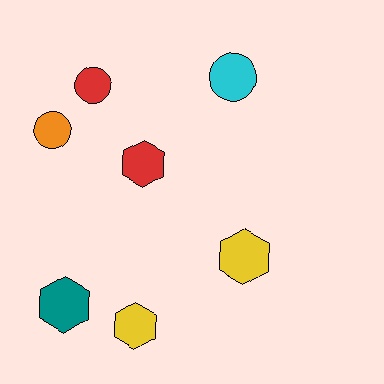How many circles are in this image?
There are 3 circles.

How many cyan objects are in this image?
There is 1 cyan object.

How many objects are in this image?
There are 7 objects.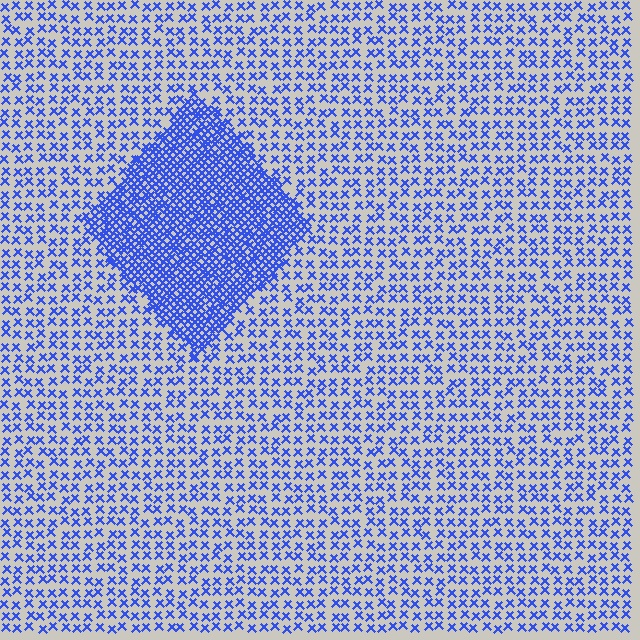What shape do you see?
I see a diamond.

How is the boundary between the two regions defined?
The boundary is defined by a change in element density (approximately 2.7x ratio). All elements are the same color, size, and shape.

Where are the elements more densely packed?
The elements are more densely packed inside the diamond boundary.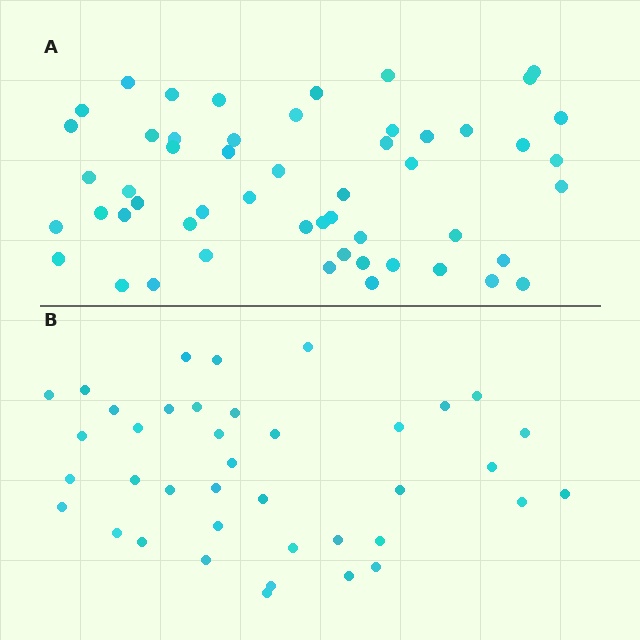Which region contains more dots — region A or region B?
Region A (the top region) has more dots.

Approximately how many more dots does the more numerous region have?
Region A has approximately 15 more dots than region B.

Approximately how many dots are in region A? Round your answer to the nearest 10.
About 50 dots. (The exact count is 53, which rounds to 50.)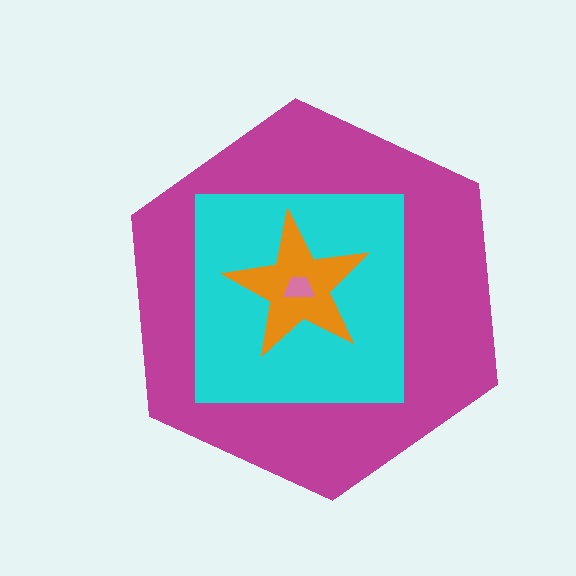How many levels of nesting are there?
4.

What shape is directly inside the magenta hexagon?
The cyan square.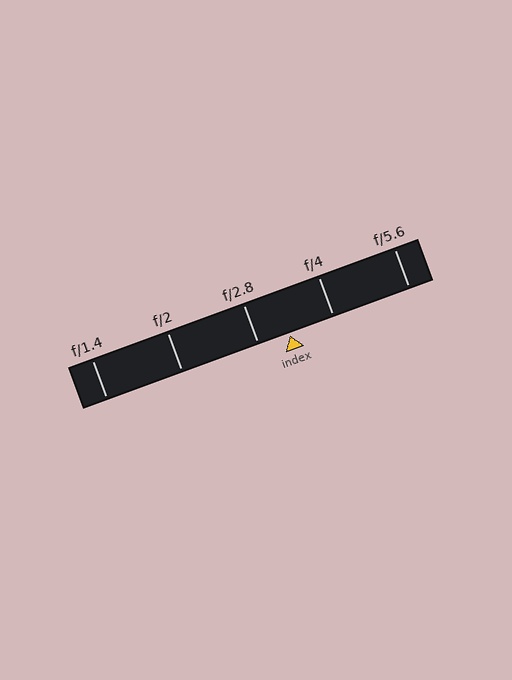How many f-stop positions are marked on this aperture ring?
There are 5 f-stop positions marked.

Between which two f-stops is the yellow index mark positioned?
The index mark is between f/2.8 and f/4.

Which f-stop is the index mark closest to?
The index mark is closest to f/2.8.